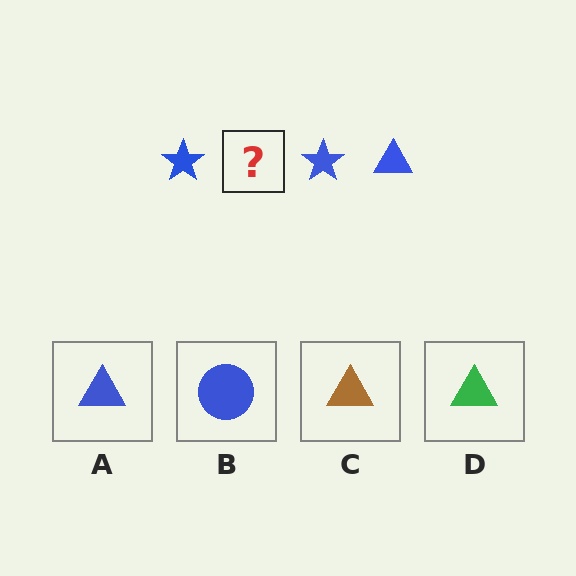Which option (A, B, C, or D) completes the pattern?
A.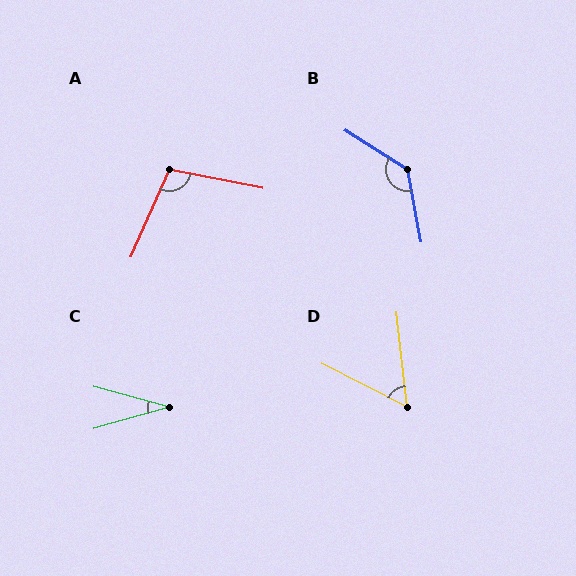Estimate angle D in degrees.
Approximately 57 degrees.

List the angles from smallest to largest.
C (31°), D (57°), A (102°), B (132°).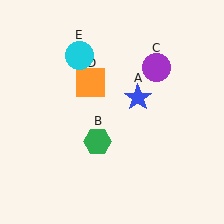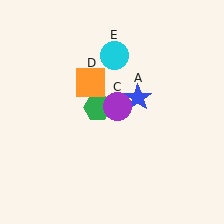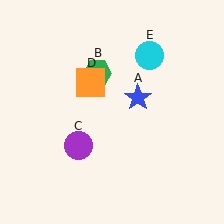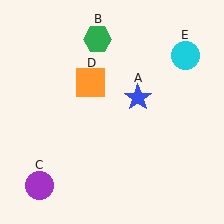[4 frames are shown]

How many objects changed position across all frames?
3 objects changed position: green hexagon (object B), purple circle (object C), cyan circle (object E).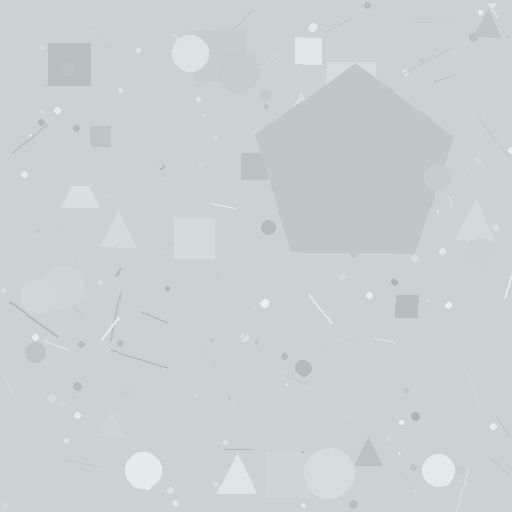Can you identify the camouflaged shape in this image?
The camouflaged shape is a pentagon.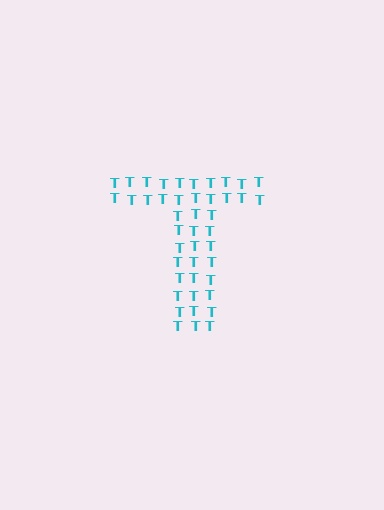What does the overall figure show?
The overall figure shows the letter T.